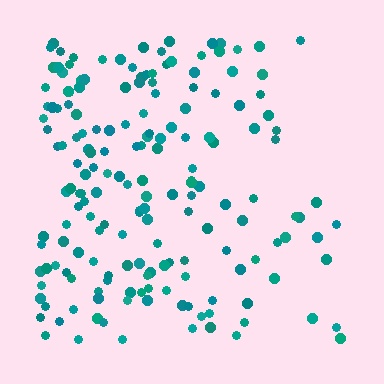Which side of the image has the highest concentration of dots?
The left.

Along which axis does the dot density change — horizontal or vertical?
Horizontal.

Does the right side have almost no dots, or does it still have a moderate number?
Still a moderate number, just noticeably fewer than the left.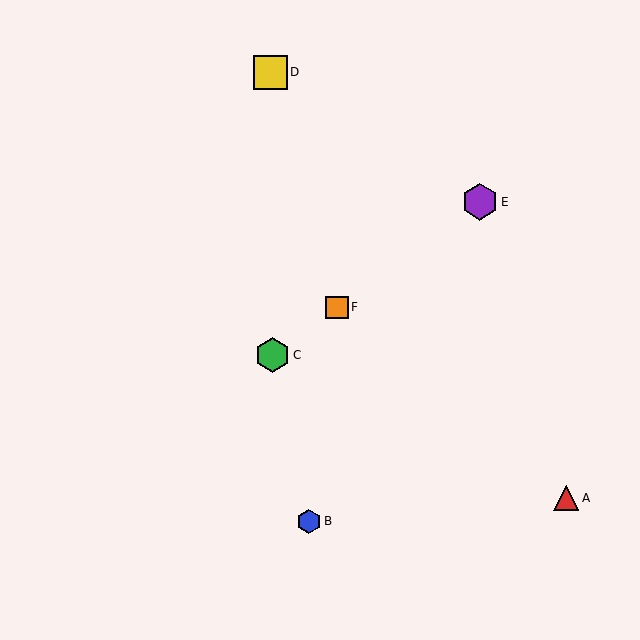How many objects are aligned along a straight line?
3 objects (C, E, F) are aligned along a straight line.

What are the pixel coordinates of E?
Object E is at (480, 202).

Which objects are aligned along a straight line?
Objects C, E, F are aligned along a straight line.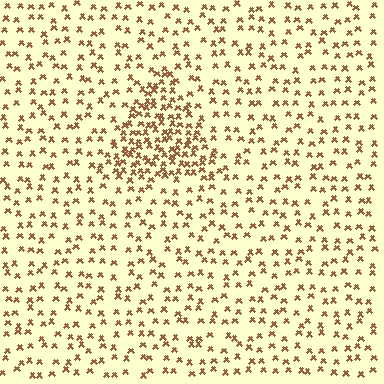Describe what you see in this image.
The image contains small brown elements arranged at two different densities. A triangle-shaped region is visible where the elements are more densely packed than the surrounding area.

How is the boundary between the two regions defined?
The boundary is defined by a change in element density (approximately 2.3x ratio). All elements are the same color, size, and shape.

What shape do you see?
I see a triangle.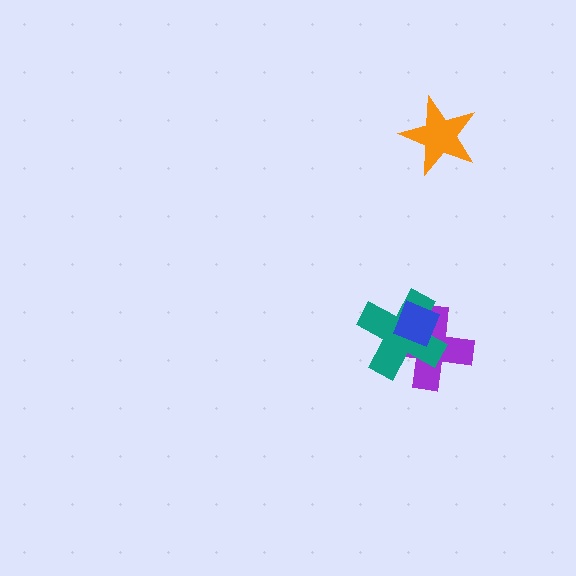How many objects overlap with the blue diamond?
2 objects overlap with the blue diamond.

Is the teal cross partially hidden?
Yes, it is partially covered by another shape.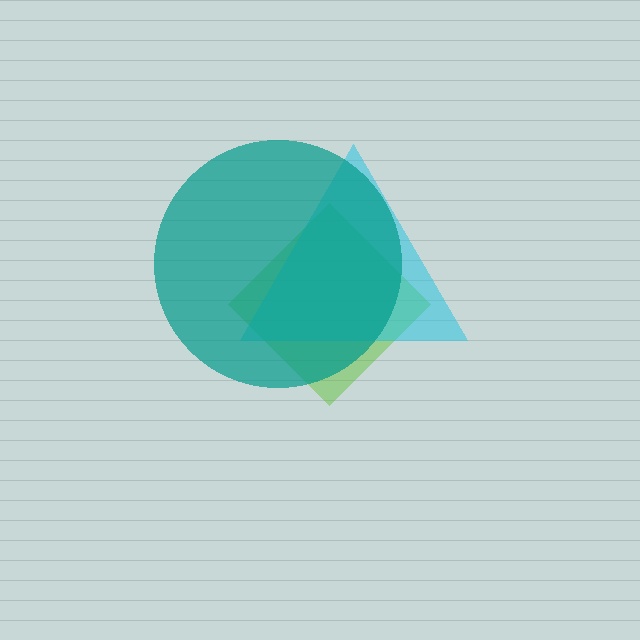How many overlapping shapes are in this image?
There are 3 overlapping shapes in the image.